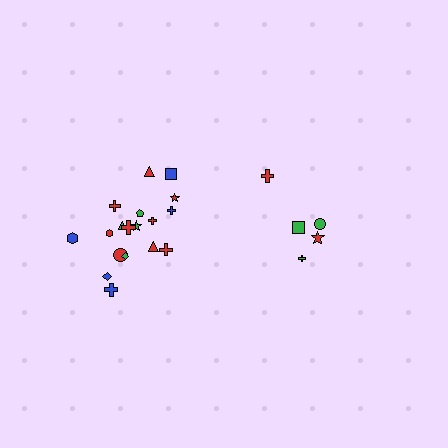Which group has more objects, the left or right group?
The left group.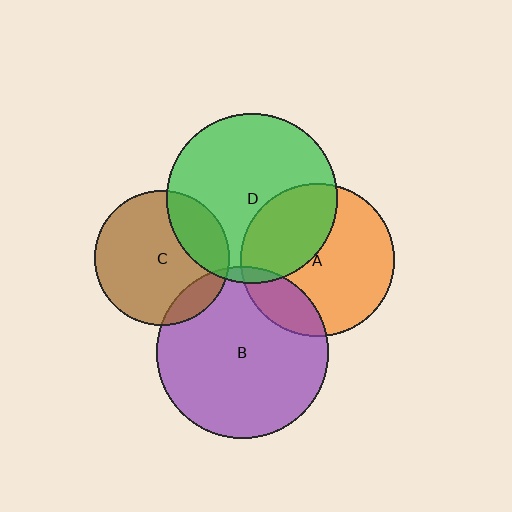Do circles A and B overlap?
Yes.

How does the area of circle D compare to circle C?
Approximately 1.6 times.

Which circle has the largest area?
Circle B (purple).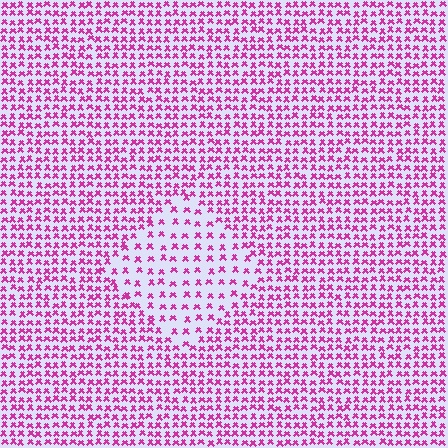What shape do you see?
I see a diamond.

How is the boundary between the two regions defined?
The boundary is defined by a change in element density (approximately 2.0x ratio). All elements are the same color, size, and shape.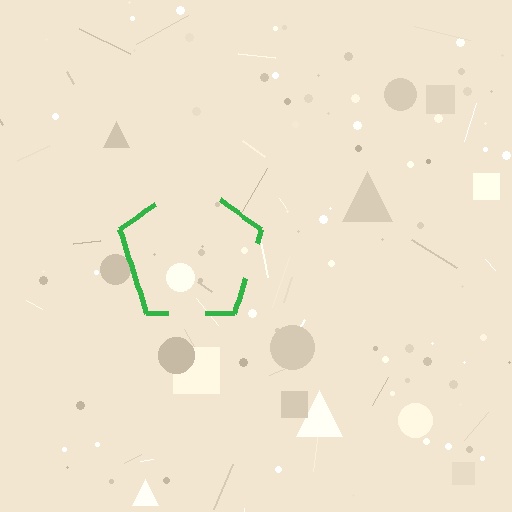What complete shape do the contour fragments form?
The contour fragments form a pentagon.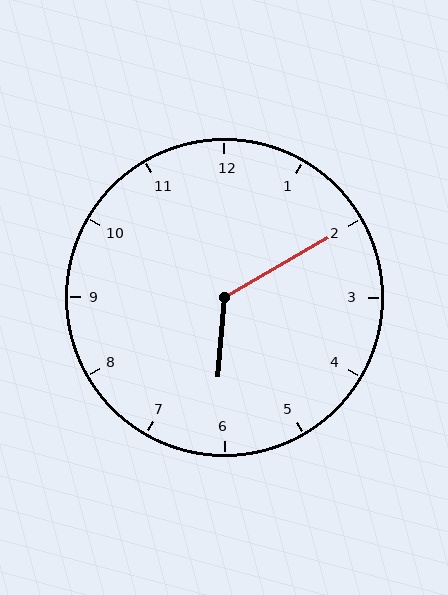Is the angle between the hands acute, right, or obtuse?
It is obtuse.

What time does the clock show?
6:10.